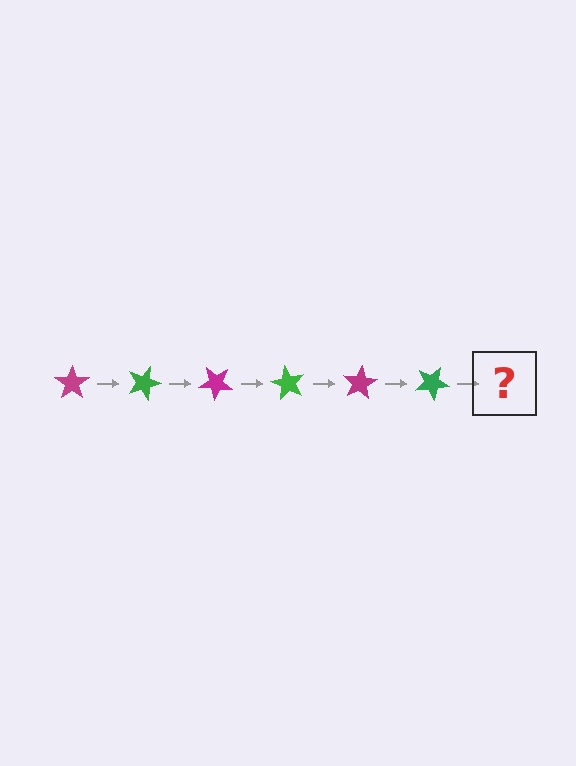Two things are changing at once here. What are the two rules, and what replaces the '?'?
The two rules are that it rotates 20 degrees each step and the color cycles through magenta and green. The '?' should be a magenta star, rotated 120 degrees from the start.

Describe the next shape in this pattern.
It should be a magenta star, rotated 120 degrees from the start.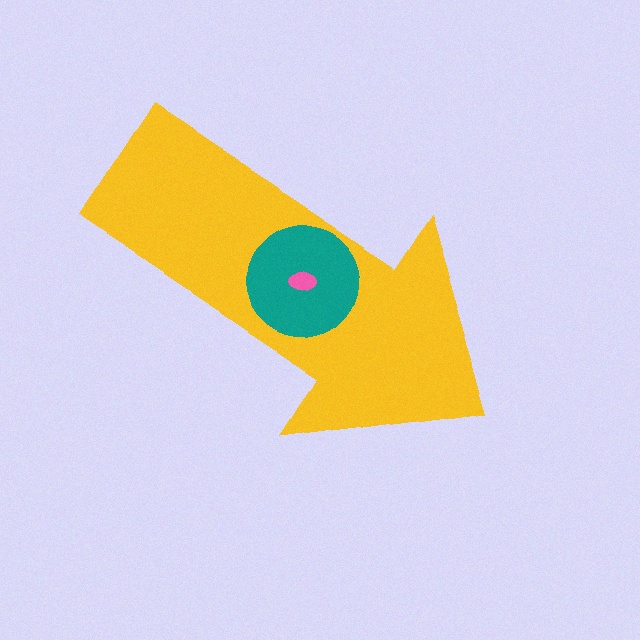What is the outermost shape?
The yellow arrow.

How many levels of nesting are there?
3.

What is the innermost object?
The pink ellipse.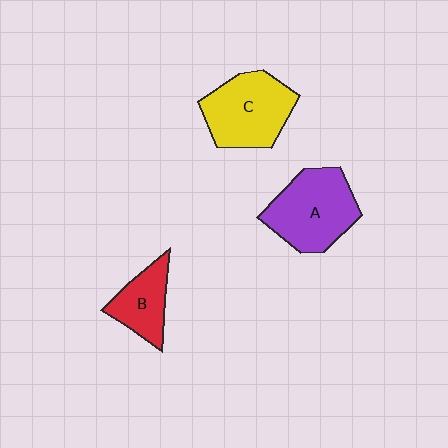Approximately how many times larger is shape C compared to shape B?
Approximately 1.6 times.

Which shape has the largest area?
Shape A (purple).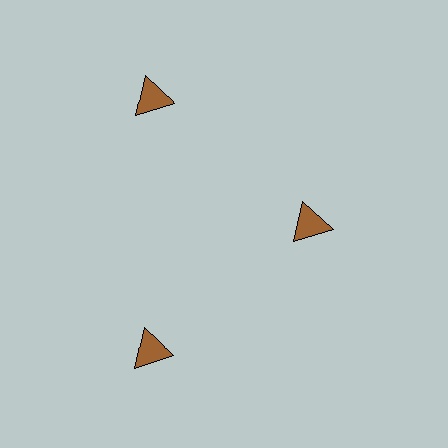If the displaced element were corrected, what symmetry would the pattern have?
It would have 3-fold rotational symmetry — the pattern would map onto itself every 120 degrees.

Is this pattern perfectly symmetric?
No. The 3 brown triangles are arranged in a ring, but one element near the 3 o'clock position is pulled inward toward the center, breaking the 3-fold rotational symmetry.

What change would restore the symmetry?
The symmetry would be restored by moving it outward, back onto the ring so that all 3 triangles sit at equal angles and equal distance from the center.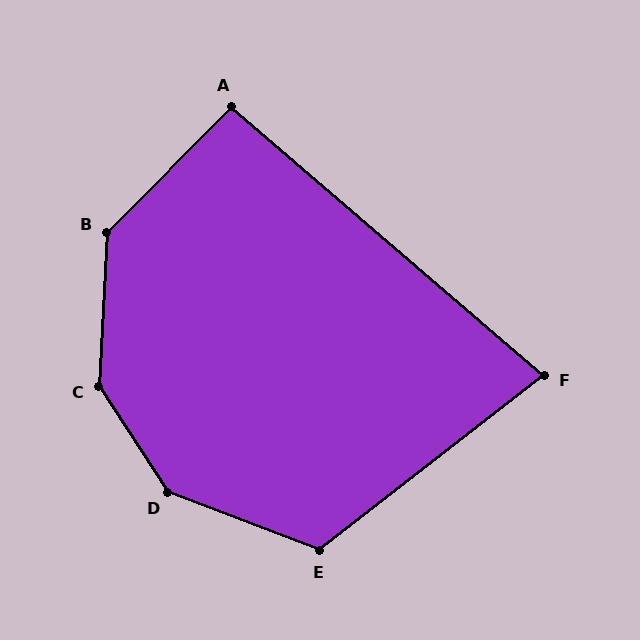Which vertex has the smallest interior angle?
F, at approximately 79 degrees.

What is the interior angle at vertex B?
Approximately 138 degrees (obtuse).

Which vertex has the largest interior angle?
C, at approximately 145 degrees.